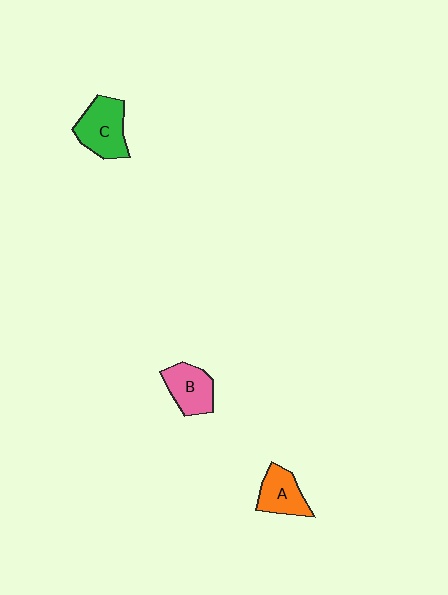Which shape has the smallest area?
Shape A (orange).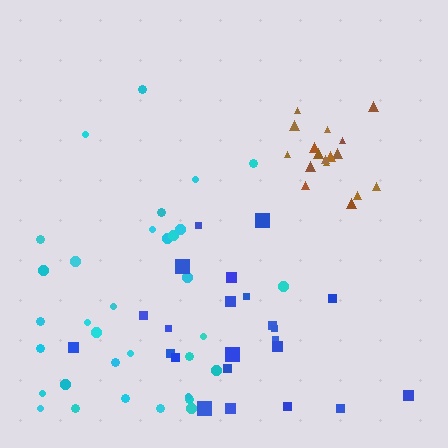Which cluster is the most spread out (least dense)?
Cyan.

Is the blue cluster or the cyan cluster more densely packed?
Blue.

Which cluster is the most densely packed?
Brown.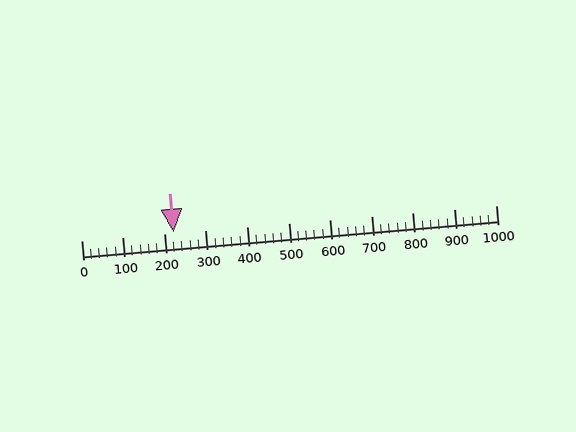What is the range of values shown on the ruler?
The ruler shows values from 0 to 1000.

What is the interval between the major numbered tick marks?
The major tick marks are spaced 100 units apart.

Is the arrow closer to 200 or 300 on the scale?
The arrow is closer to 200.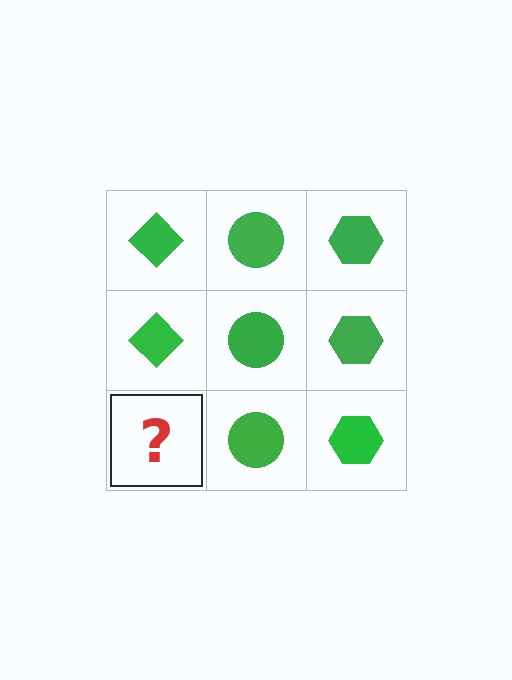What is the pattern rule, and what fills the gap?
The rule is that each column has a consistent shape. The gap should be filled with a green diamond.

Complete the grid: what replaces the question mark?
The question mark should be replaced with a green diamond.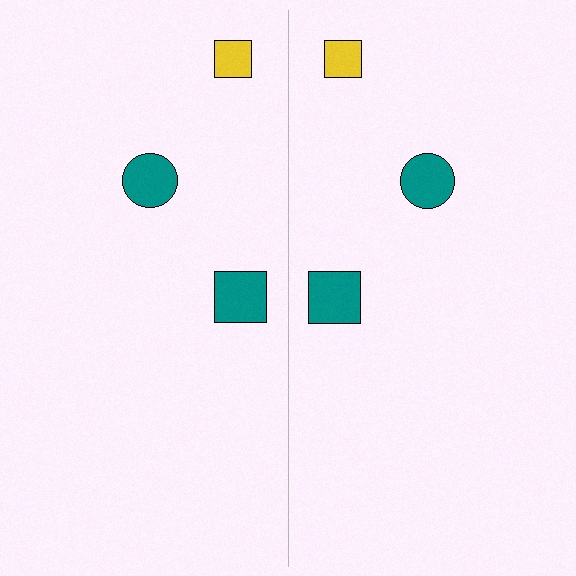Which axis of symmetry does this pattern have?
The pattern has a vertical axis of symmetry running through the center of the image.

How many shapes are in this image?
There are 6 shapes in this image.